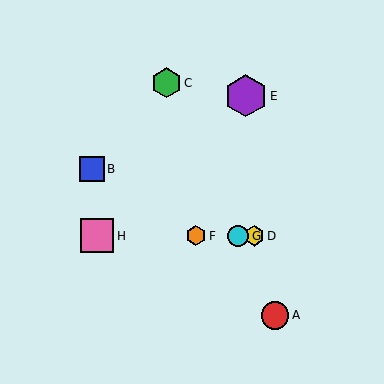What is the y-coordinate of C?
Object C is at y≈83.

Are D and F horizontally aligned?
Yes, both are at y≈236.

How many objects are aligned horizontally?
4 objects (D, F, G, H) are aligned horizontally.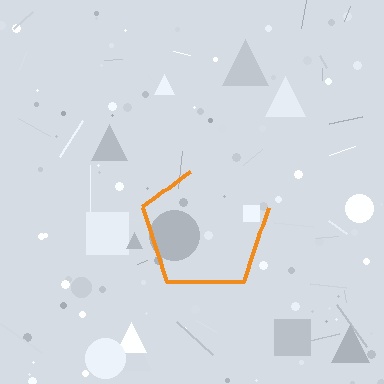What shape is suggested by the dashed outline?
The dashed outline suggests a pentagon.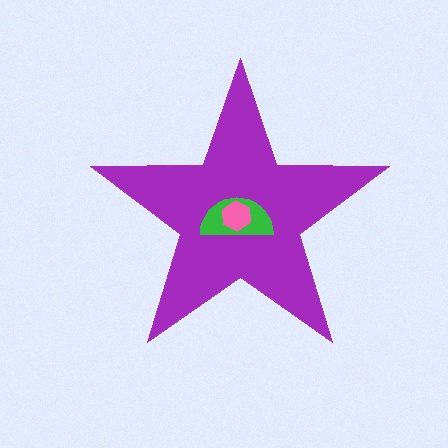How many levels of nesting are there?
3.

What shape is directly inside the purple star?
The green semicircle.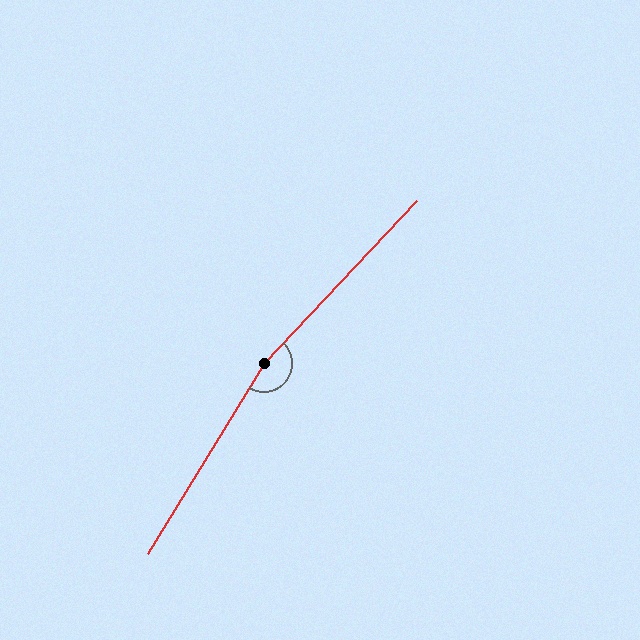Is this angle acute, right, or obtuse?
It is obtuse.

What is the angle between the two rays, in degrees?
Approximately 168 degrees.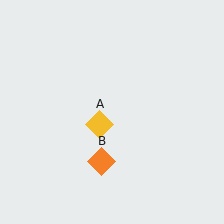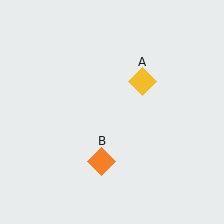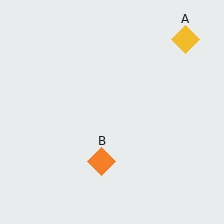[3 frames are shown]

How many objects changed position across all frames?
1 object changed position: yellow diamond (object A).